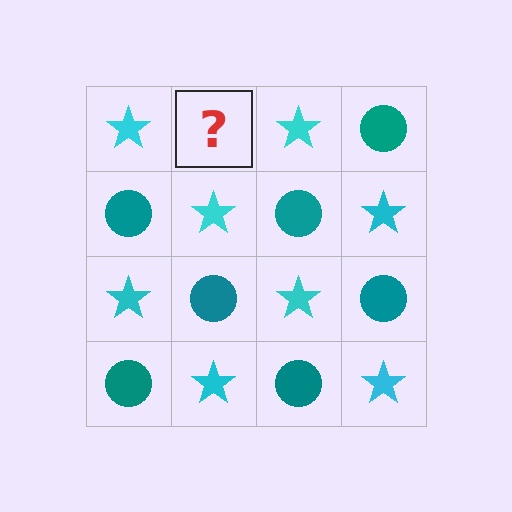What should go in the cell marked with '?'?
The missing cell should contain a teal circle.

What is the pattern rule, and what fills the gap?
The rule is that it alternates cyan star and teal circle in a checkerboard pattern. The gap should be filled with a teal circle.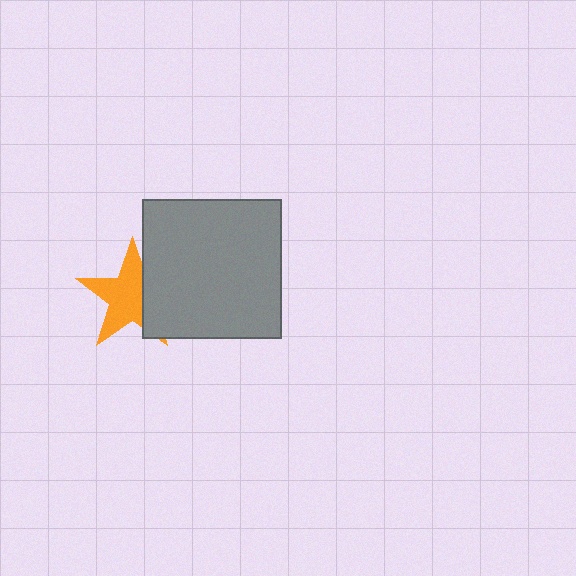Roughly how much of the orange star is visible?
Most of it is visible (roughly 66%).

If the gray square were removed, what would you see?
You would see the complete orange star.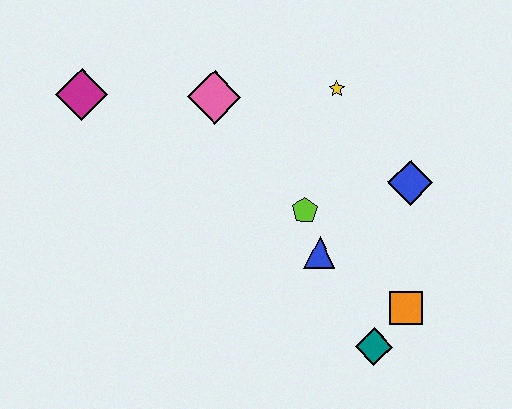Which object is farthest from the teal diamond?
The magenta diamond is farthest from the teal diamond.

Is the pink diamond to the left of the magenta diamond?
No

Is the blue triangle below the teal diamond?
No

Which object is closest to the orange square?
The teal diamond is closest to the orange square.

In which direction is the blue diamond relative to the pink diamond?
The blue diamond is to the right of the pink diamond.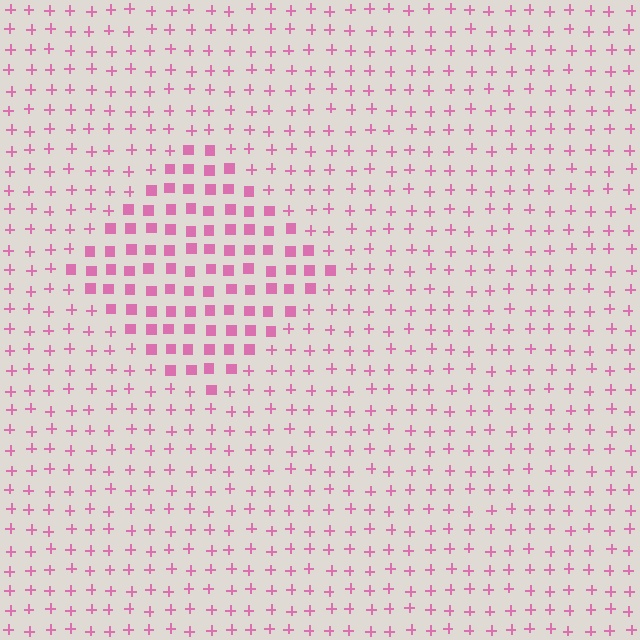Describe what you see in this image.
The image is filled with small pink elements arranged in a uniform grid. A diamond-shaped region contains squares, while the surrounding area contains plus signs. The boundary is defined purely by the change in element shape.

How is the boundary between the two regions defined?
The boundary is defined by a change in element shape: squares inside vs. plus signs outside. All elements share the same color and spacing.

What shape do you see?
I see a diamond.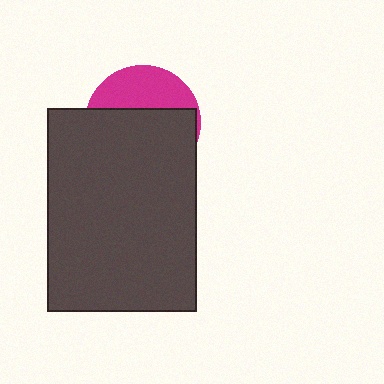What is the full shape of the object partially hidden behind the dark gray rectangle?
The partially hidden object is a magenta circle.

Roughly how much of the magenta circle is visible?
A small part of it is visible (roughly 34%).